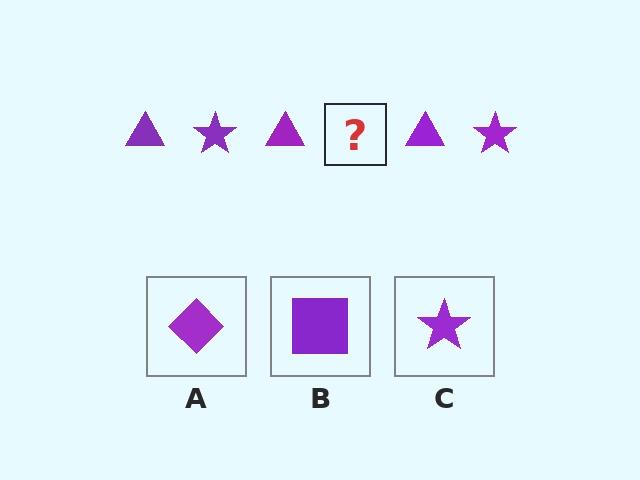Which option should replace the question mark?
Option C.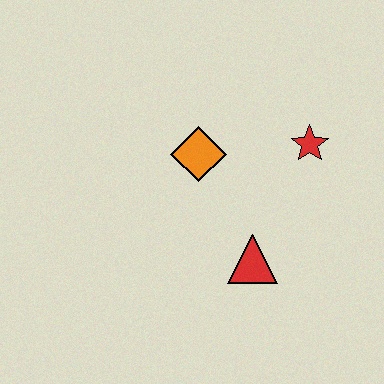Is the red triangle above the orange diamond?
No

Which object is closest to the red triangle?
The orange diamond is closest to the red triangle.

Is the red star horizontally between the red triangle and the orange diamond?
No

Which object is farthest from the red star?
The red triangle is farthest from the red star.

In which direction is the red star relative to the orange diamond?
The red star is to the right of the orange diamond.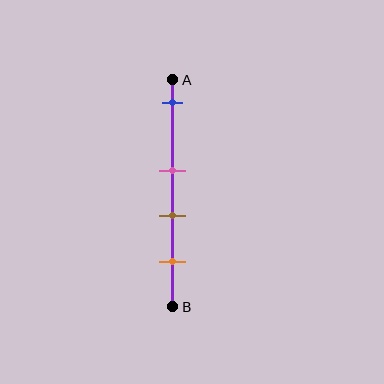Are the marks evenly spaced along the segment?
No, the marks are not evenly spaced.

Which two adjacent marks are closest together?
The pink and brown marks are the closest adjacent pair.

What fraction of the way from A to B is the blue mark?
The blue mark is approximately 10% (0.1) of the way from A to B.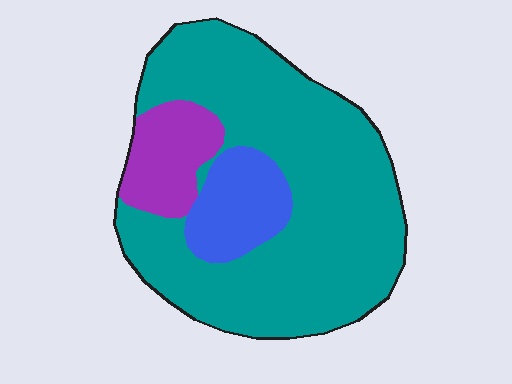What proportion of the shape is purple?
Purple takes up about one eighth (1/8) of the shape.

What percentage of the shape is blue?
Blue covers around 15% of the shape.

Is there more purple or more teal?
Teal.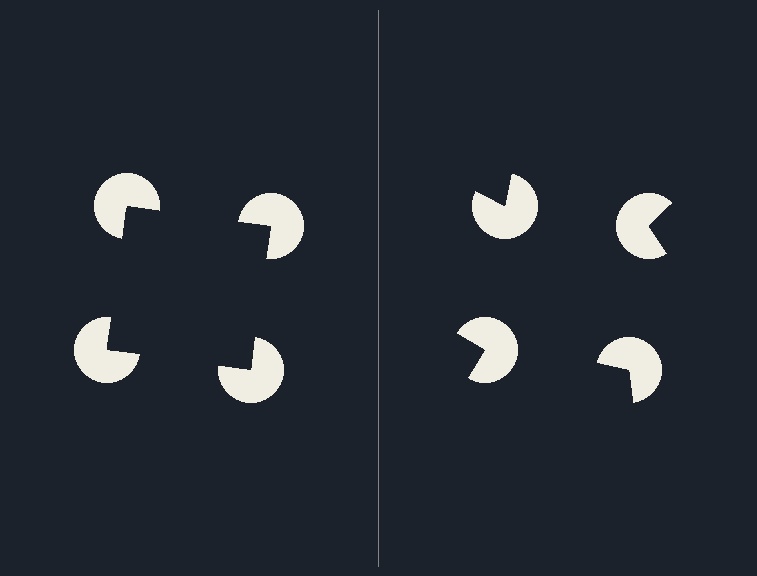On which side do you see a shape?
An illusory square appears on the left side. On the right side the wedge cuts are rotated, so no coherent shape forms.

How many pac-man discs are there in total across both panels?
8 — 4 on each side.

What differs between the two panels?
The pac-man discs are positioned identically on both sides; only the wedge orientations differ. On the left they align to a square; on the right they are misaligned.